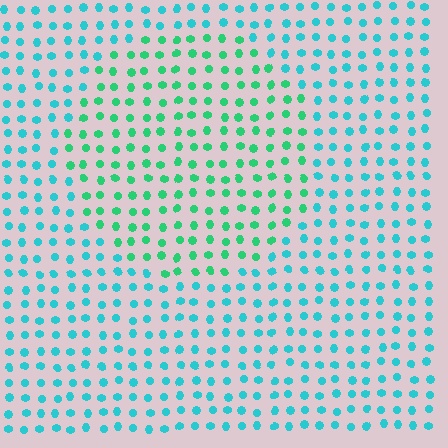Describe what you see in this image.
The image is filled with small cyan elements in a uniform arrangement. A circle-shaped region is visible where the elements are tinted to a slightly different hue, forming a subtle color boundary.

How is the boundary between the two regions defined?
The boundary is defined purely by a slight shift in hue (about 35 degrees). Spacing, size, and orientation are identical on both sides.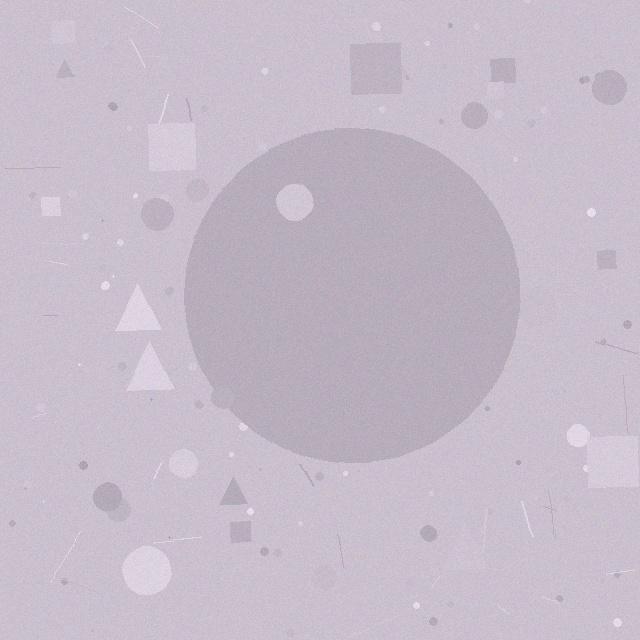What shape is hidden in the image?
A circle is hidden in the image.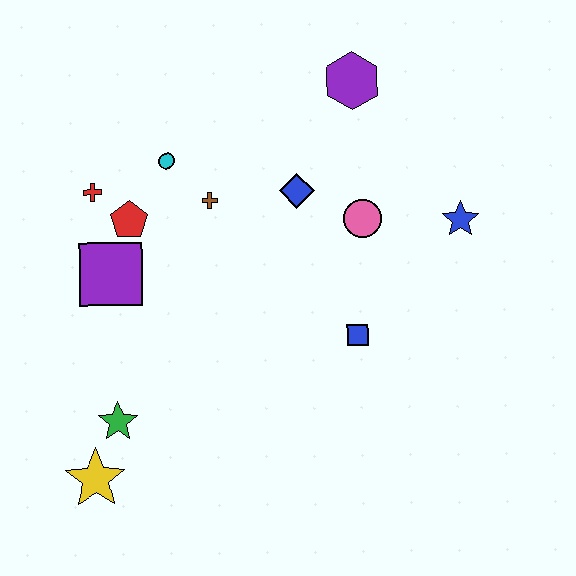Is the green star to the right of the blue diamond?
No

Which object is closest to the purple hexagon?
The blue diamond is closest to the purple hexagon.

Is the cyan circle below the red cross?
No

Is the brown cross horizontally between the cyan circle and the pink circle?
Yes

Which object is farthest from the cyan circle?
The yellow star is farthest from the cyan circle.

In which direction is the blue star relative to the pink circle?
The blue star is to the right of the pink circle.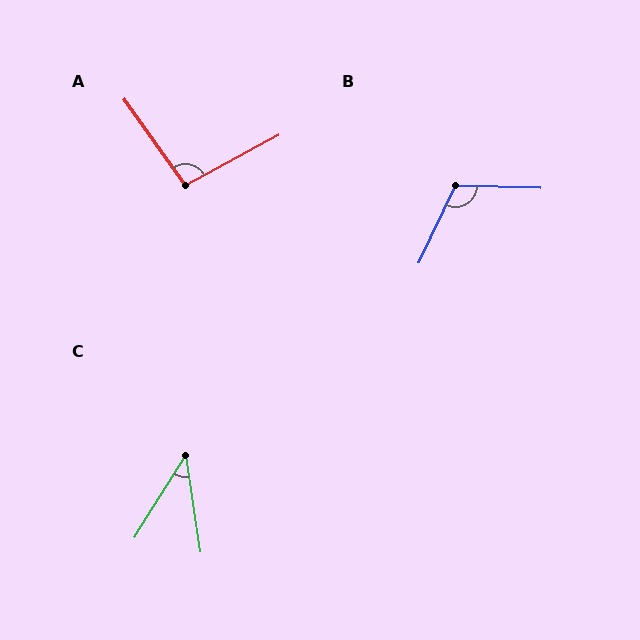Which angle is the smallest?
C, at approximately 40 degrees.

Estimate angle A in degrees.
Approximately 97 degrees.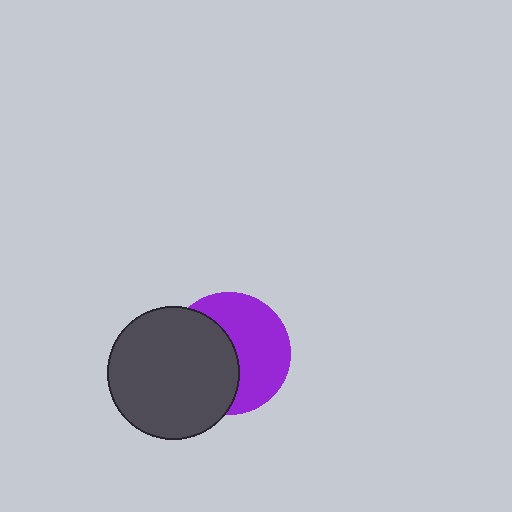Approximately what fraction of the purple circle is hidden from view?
Roughly 47% of the purple circle is hidden behind the dark gray circle.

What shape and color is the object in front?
The object in front is a dark gray circle.